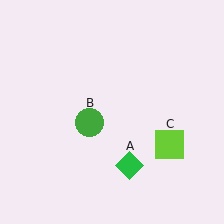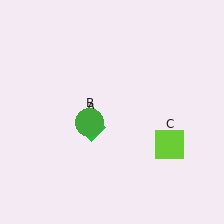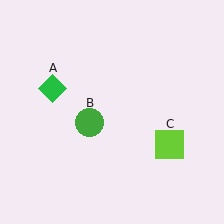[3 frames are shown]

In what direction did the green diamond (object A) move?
The green diamond (object A) moved up and to the left.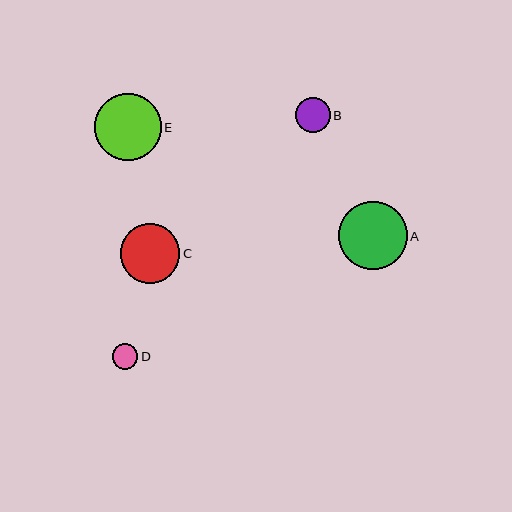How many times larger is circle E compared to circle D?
Circle E is approximately 2.7 times the size of circle D.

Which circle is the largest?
Circle A is the largest with a size of approximately 69 pixels.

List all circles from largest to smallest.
From largest to smallest: A, E, C, B, D.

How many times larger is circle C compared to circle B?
Circle C is approximately 1.7 times the size of circle B.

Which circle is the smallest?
Circle D is the smallest with a size of approximately 25 pixels.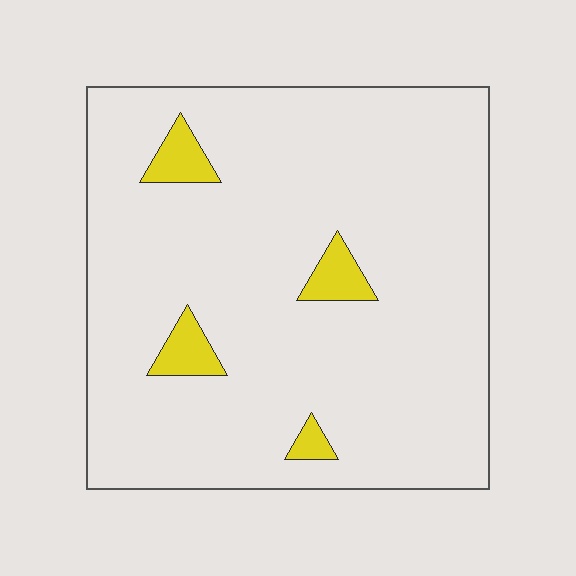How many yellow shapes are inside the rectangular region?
4.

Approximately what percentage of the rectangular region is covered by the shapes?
Approximately 5%.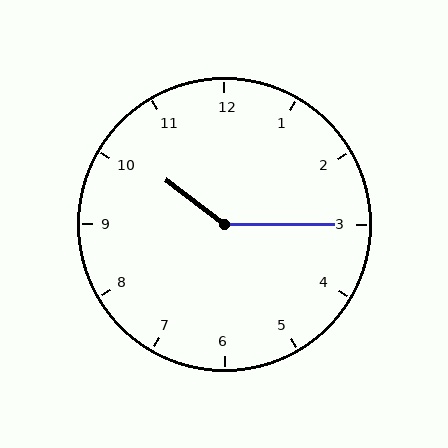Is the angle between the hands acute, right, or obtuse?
It is obtuse.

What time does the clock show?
10:15.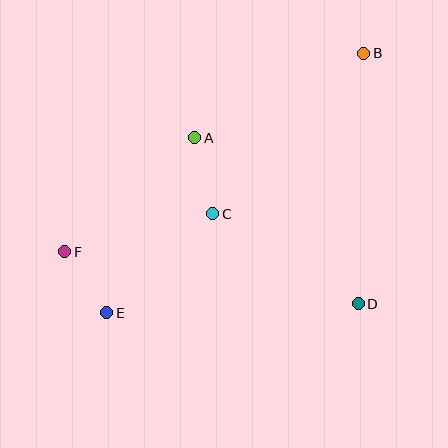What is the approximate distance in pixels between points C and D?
The distance between C and D is approximately 171 pixels.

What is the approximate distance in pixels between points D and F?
The distance between D and F is approximately 298 pixels.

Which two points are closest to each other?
Points E and F are closest to each other.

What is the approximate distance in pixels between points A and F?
The distance between A and F is approximately 173 pixels.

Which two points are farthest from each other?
Points B and E are farthest from each other.